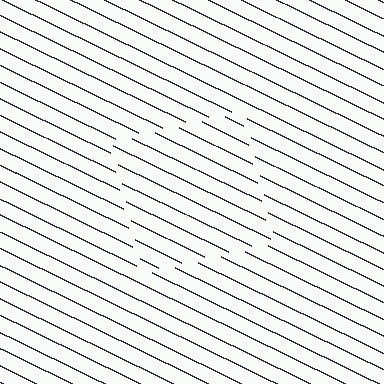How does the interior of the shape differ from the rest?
The interior of the shape contains the same grating, shifted by half a period — the contour is defined by the phase discontinuity where line-ends from the inner and outer gratings abut.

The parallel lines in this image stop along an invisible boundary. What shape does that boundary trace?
An illusory square. The interior of the shape contains the same grating, shifted by half a period — the contour is defined by the phase discontinuity where line-ends from the inner and outer gratings abut.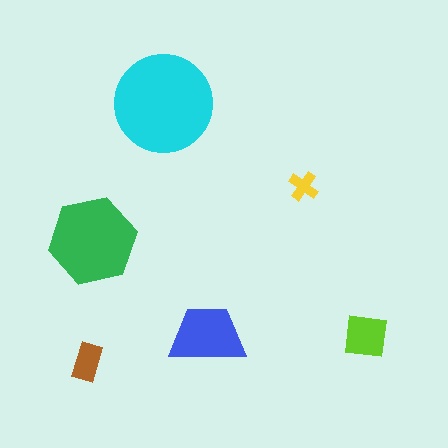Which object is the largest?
The cyan circle.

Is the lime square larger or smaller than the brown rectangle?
Larger.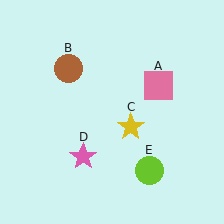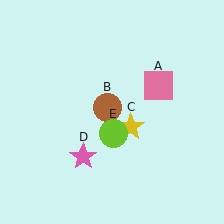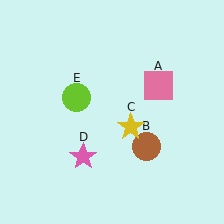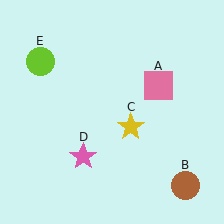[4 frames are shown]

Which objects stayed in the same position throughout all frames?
Pink square (object A) and yellow star (object C) and pink star (object D) remained stationary.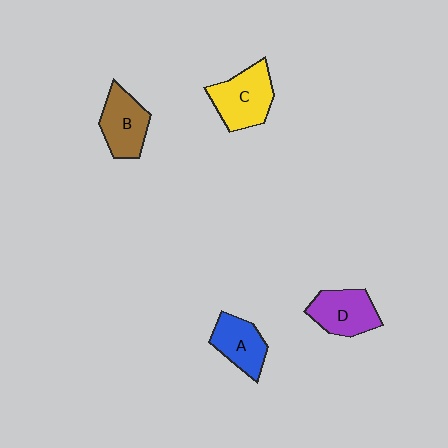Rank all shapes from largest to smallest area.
From largest to smallest: C (yellow), D (purple), B (brown), A (blue).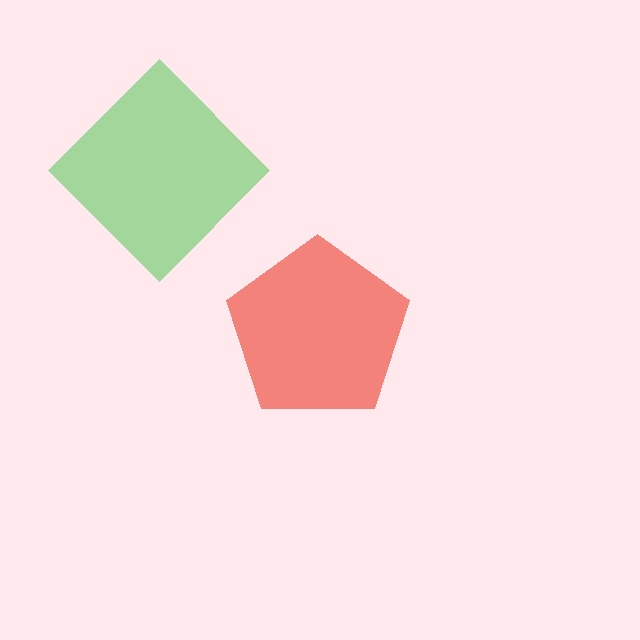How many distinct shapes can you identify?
There are 2 distinct shapes: a red pentagon, a green diamond.